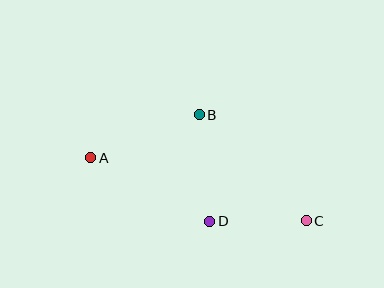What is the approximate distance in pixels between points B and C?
The distance between B and C is approximately 151 pixels.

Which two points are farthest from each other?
Points A and C are farthest from each other.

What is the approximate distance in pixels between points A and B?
The distance between A and B is approximately 117 pixels.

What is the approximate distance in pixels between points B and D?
The distance between B and D is approximately 107 pixels.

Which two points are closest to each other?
Points C and D are closest to each other.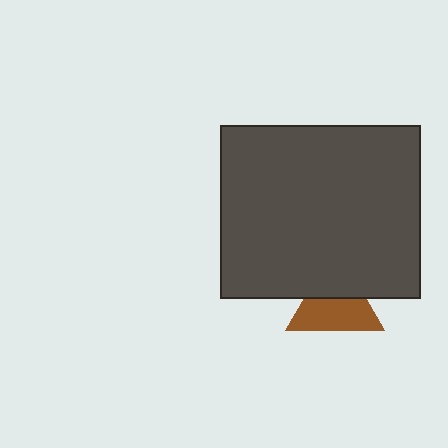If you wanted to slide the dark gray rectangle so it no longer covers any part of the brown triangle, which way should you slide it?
Slide it up — that is the most direct way to separate the two shapes.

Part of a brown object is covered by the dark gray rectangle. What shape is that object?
It is a triangle.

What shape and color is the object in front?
The object in front is a dark gray rectangle.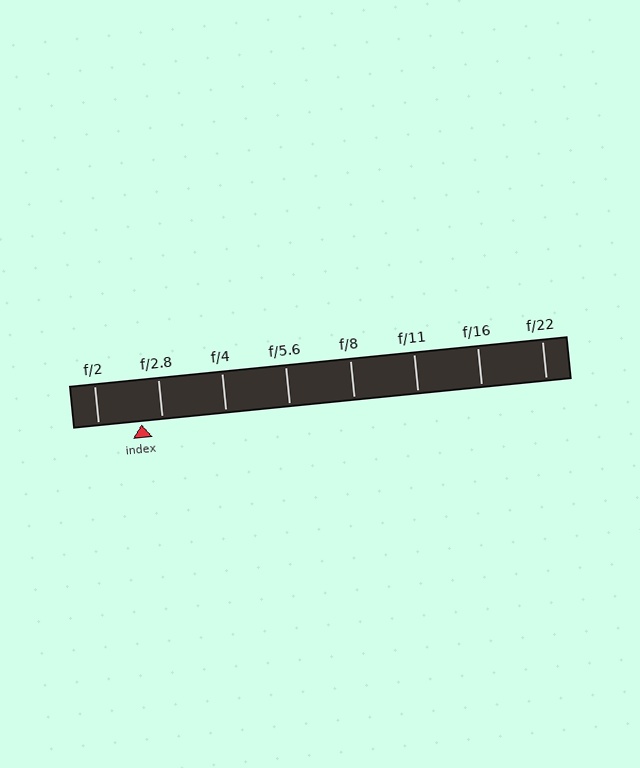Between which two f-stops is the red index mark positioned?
The index mark is between f/2 and f/2.8.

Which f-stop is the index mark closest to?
The index mark is closest to f/2.8.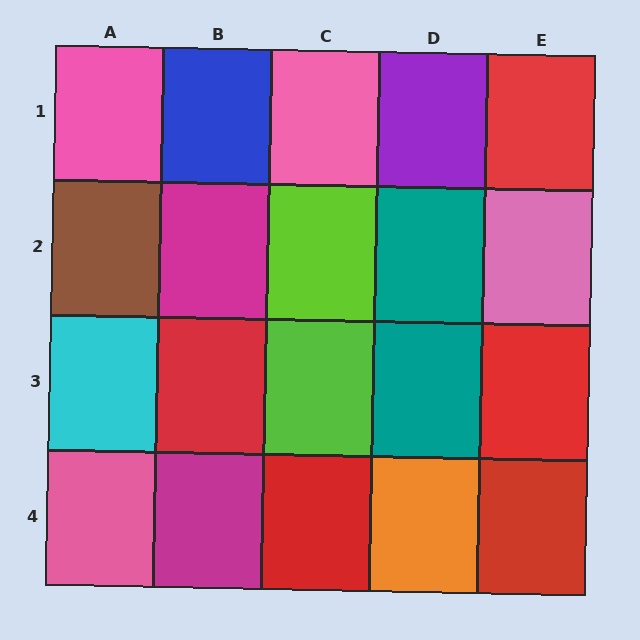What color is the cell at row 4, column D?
Orange.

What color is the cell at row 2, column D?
Teal.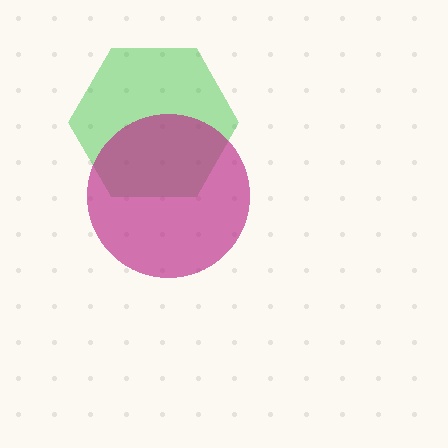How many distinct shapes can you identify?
There are 2 distinct shapes: a green hexagon, a magenta circle.